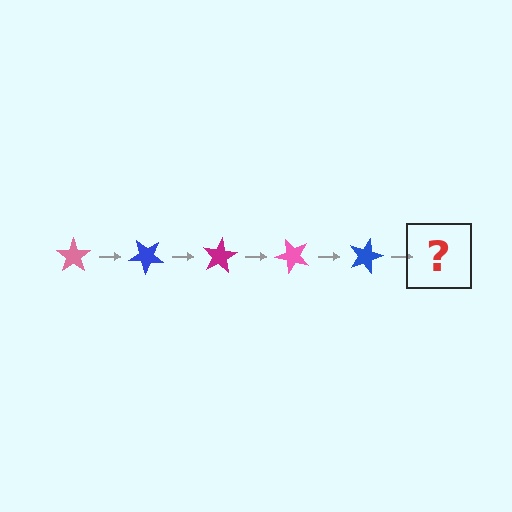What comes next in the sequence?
The next element should be a magenta star, rotated 200 degrees from the start.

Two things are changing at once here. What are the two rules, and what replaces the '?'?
The two rules are that it rotates 40 degrees each step and the color cycles through pink, blue, and magenta. The '?' should be a magenta star, rotated 200 degrees from the start.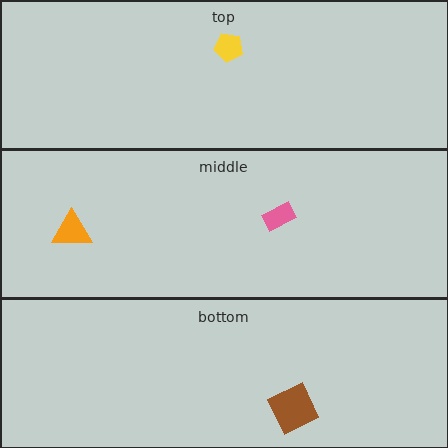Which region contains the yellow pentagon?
The top region.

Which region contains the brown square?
The bottom region.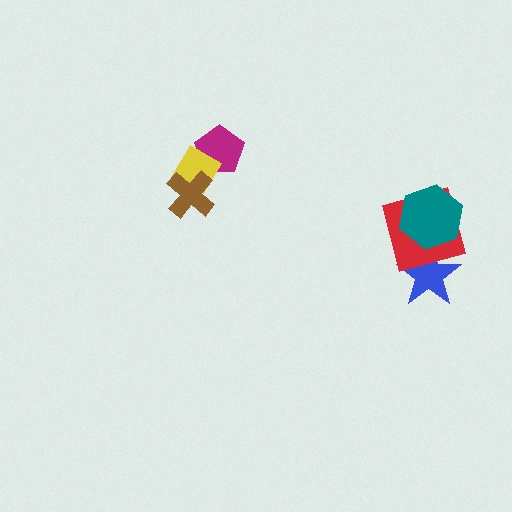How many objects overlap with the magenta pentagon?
1 object overlaps with the magenta pentagon.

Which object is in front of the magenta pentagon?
The yellow diamond is in front of the magenta pentagon.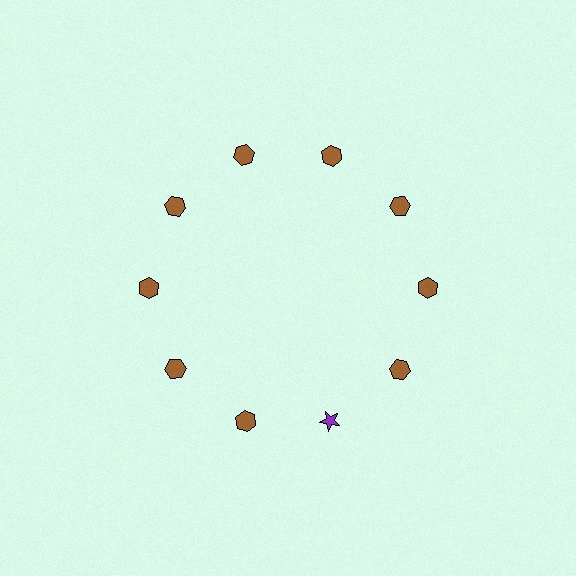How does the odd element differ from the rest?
It differs in both color (purple instead of brown) and shape (star instead of hexagon).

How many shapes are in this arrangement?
There are 10 shapes arranged in a ring pattern.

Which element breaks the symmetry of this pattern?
The purple star at roughly the 5 o'clock position breaks the symmetry. All other shapes are brown hexagons.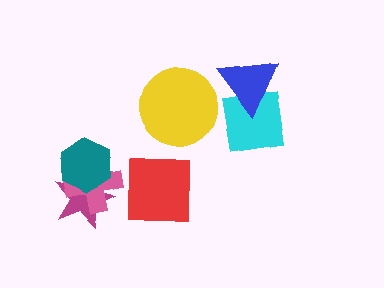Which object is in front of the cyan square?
The blue triangle is in front of the cyan square.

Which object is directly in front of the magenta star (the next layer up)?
The pink cross is directly in front of the magenta star.